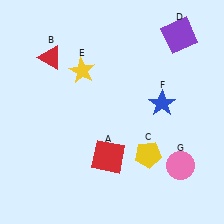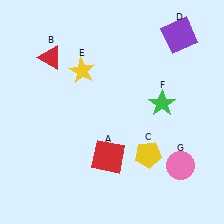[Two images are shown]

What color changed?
The star (F) changed from blue in Image 1 to green in Image 2.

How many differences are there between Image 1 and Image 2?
There is 1 difference between the two images.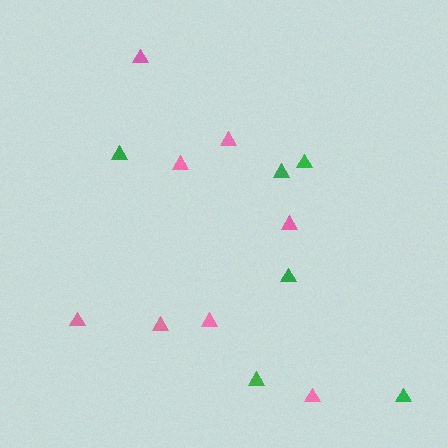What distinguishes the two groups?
There are 2 groups: one group of pink triangles (8) and one group of green triangles (6).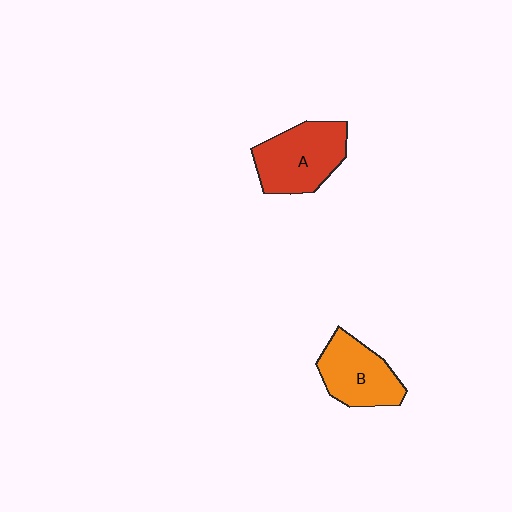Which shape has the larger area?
Shape A (red).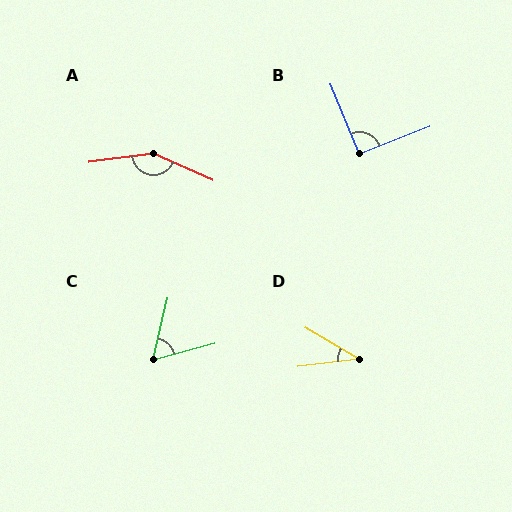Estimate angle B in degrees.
Approximately 91 degrees.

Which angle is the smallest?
D, at approximately 37 degrees.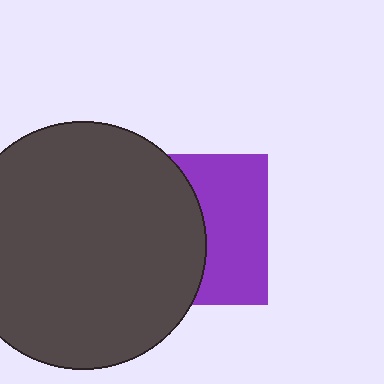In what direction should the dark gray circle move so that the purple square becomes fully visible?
The dark gray circle should move left. That is the shortest direction to clear the overlap and leave the purple square fully visible.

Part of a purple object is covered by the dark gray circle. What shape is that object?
It is a square.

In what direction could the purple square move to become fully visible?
The purple square could move right. That would shift it out from behind the dark gray circle entirely.